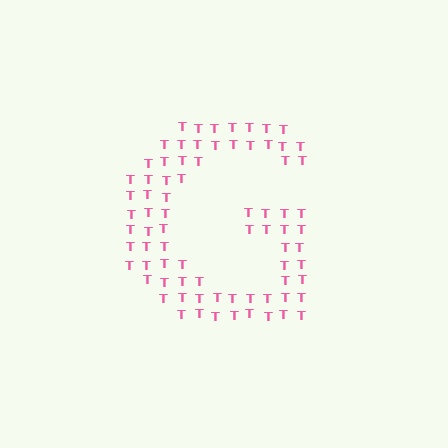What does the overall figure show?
The overall figure shows the letter G.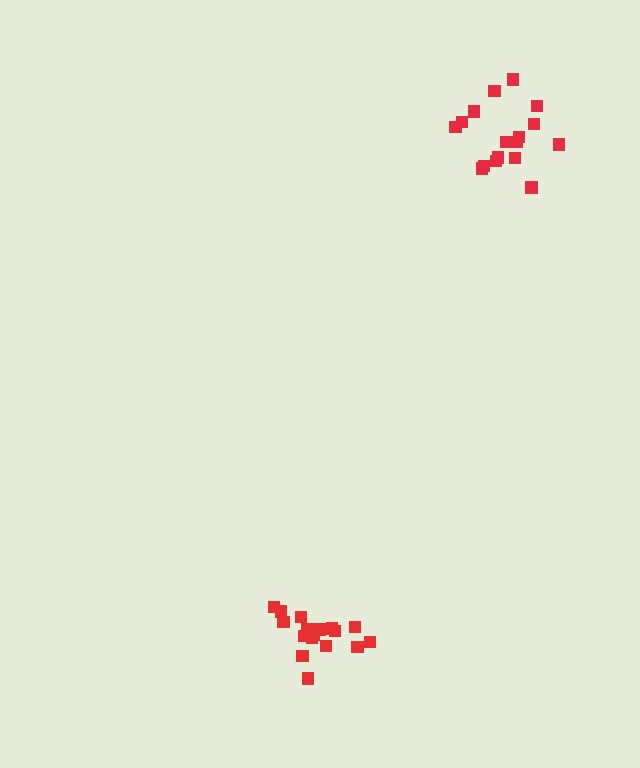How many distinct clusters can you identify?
There are 2 distinct clusters.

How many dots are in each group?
Group 1: 17 dots, Group 2: 17 dots (34 total).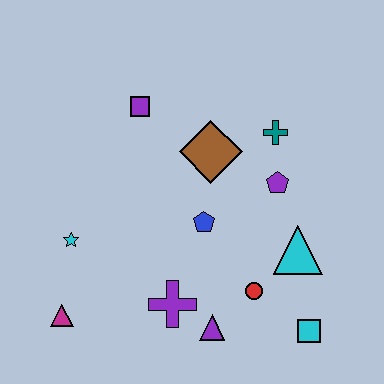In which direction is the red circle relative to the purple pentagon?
The red circle is below the purple pentagon.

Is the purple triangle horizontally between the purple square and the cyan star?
No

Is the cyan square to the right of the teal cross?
Yes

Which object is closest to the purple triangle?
The purple cross is closest to the purple triangle.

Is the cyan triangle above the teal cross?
No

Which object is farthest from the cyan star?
The cyan square is farthest from the cyan star.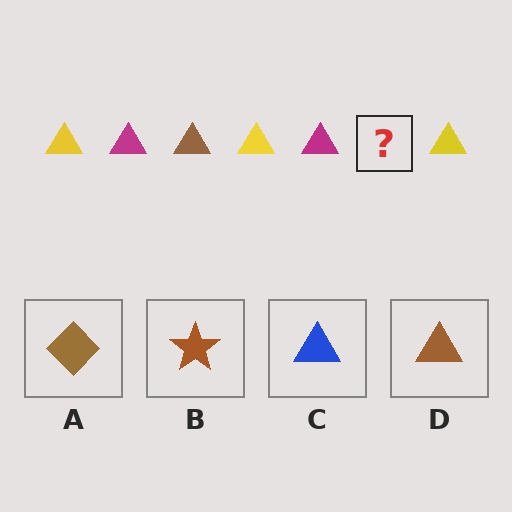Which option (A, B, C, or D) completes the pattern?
D.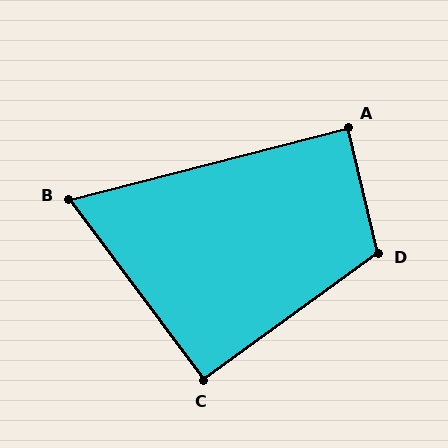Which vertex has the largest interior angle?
D, at approximately 113 degrees.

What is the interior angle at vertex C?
Approximately 91 degrees (approximately right).